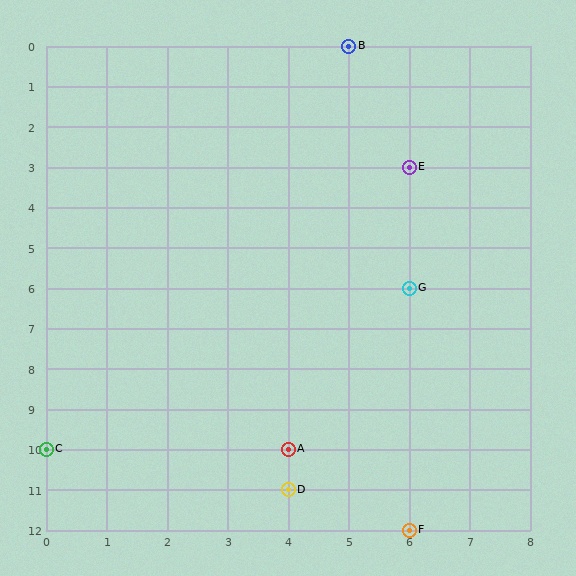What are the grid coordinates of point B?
Point B is at grid coordinates (5, 0).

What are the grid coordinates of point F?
Point F is at grid coordinates (6, 12).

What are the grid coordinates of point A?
Point A is at grid coordinates (4, 10).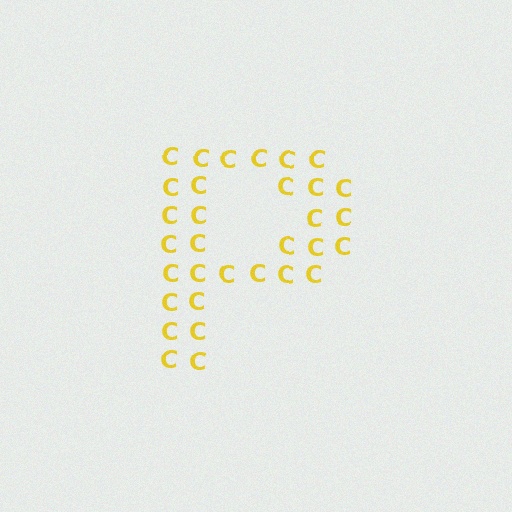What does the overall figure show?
The overall figure shows the letter P.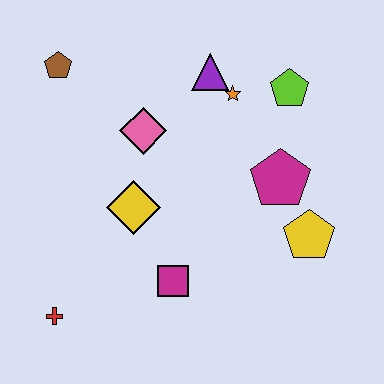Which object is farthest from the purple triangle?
The red cross is farthest from the purple triangle.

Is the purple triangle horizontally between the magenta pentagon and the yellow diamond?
Yes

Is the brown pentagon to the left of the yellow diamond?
Yes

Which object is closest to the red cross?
The magenta square is closest to the red cross.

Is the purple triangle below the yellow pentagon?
No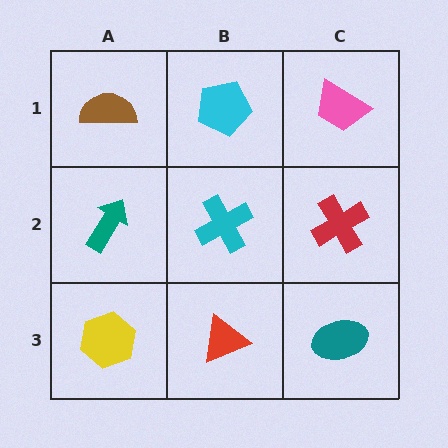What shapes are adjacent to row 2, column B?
A cyan pentagon (row 1, column B), a red triangle (row 3, column B), a teal arrow (row 2, column A), a red cross (row 2, column C).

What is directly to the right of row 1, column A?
A cyan pentagon.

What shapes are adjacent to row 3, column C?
A red cross (row 2, column C), a red triangle (row 3, column B).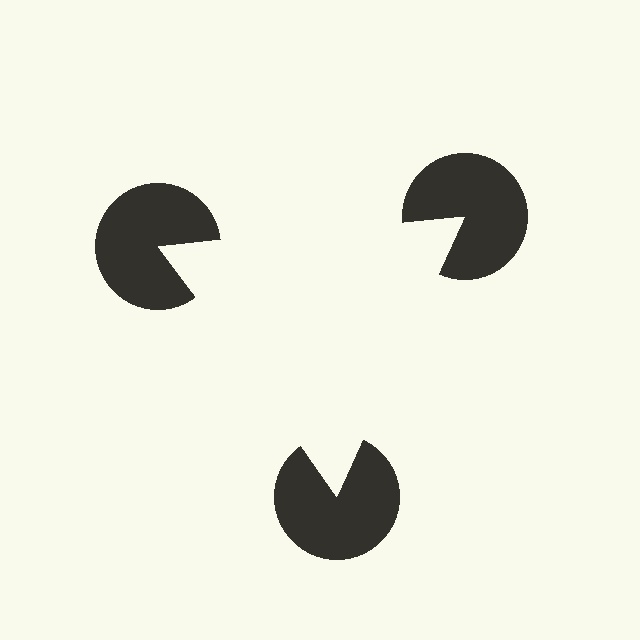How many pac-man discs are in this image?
There are 3 — one at each vertex of the illusory triangle.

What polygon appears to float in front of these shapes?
An illusory triangle — its edges are inferred from the aligned wedge cuts in the pac-man discs, not physically drawn.